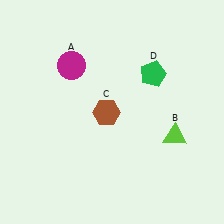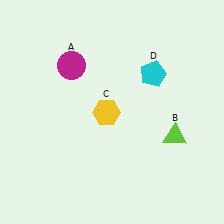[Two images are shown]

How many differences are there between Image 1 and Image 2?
There are 2 differences between the two images.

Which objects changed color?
C changed from brown to yellow. D changed from green to cyan.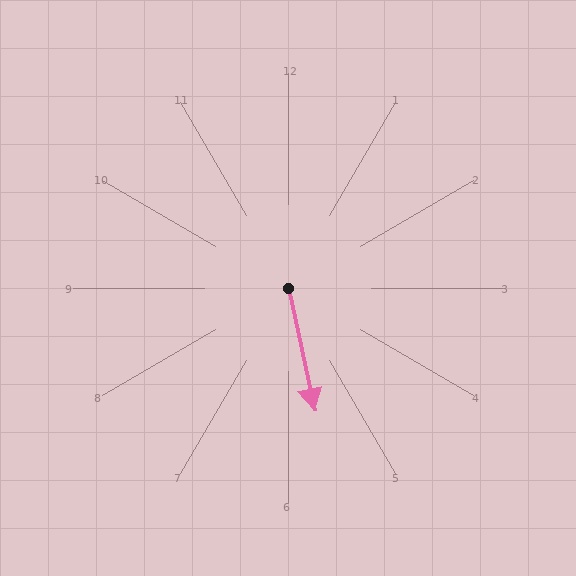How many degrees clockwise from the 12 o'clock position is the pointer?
Approximately 168 degrees.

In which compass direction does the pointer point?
South.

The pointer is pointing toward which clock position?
Roughly 6 o'clock.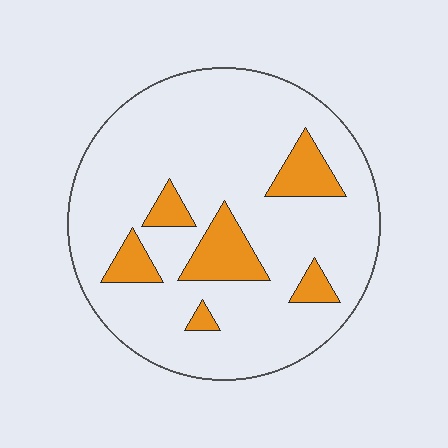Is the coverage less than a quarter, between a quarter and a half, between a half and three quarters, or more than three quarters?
Less than a quarter.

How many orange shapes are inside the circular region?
6.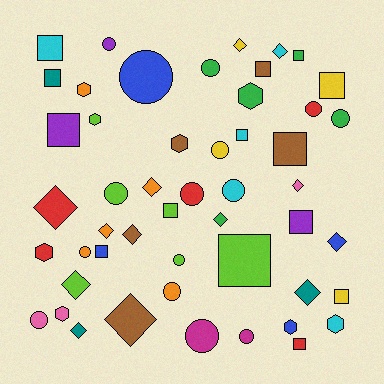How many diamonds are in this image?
There are 13 diamonds.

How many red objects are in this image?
There are 5 red objects.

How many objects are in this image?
There are 50 objects.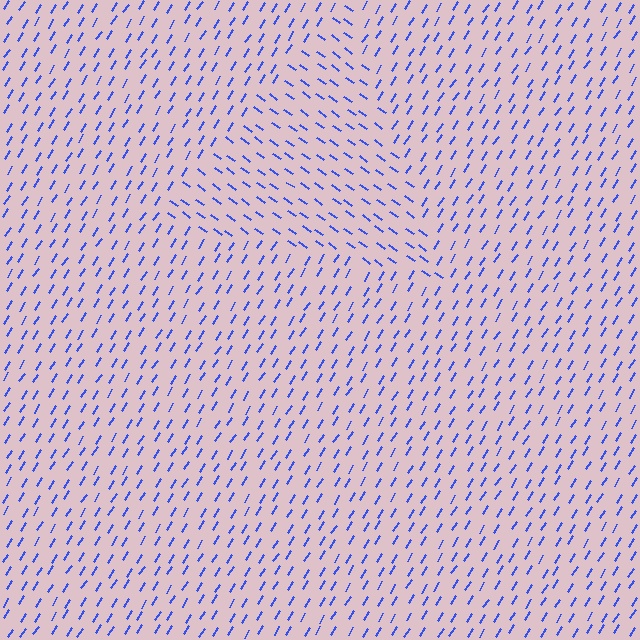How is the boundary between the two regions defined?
The boundary is defined purely by a change in line orientation (approximately 87 degrees difference). All lines are the same color and thickness.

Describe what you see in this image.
The image is filled with small blue line segments. A triangle region in the image has lines oriented differently from the surrounding lines, creating a visible texture boundary.